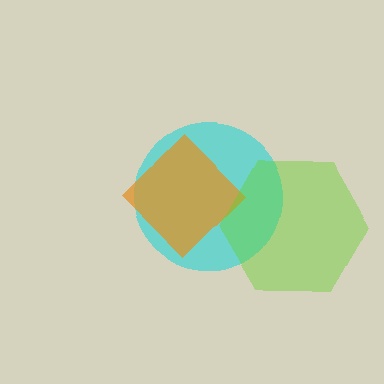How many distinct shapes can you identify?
There are 3 distinct shapes: a cyan circle, an orange diamond, a lime hexagon.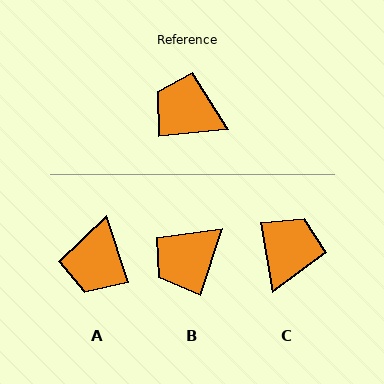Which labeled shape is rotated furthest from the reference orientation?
A, about 102 degrees away.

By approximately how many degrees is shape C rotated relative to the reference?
Approximately 86 degrees clockwise.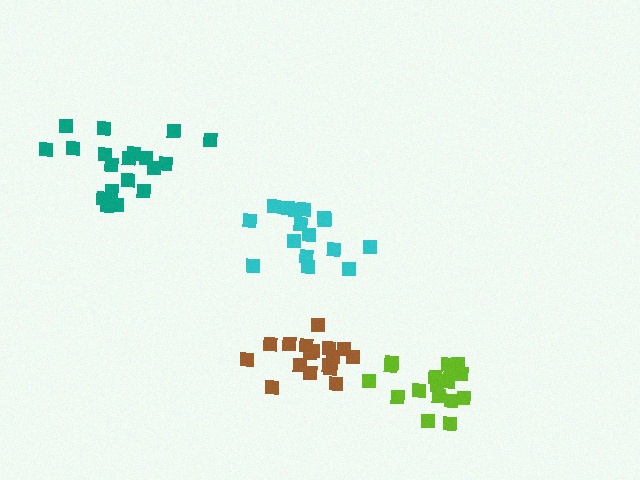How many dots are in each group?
Group 1: 17 dots, Group 2: 16 dots, Group 3: 17 dots, Group 4: 20 dots (70 total).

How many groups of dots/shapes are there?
There are 4 groups.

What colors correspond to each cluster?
The clusters are colored: brown, cyan, lime, teal.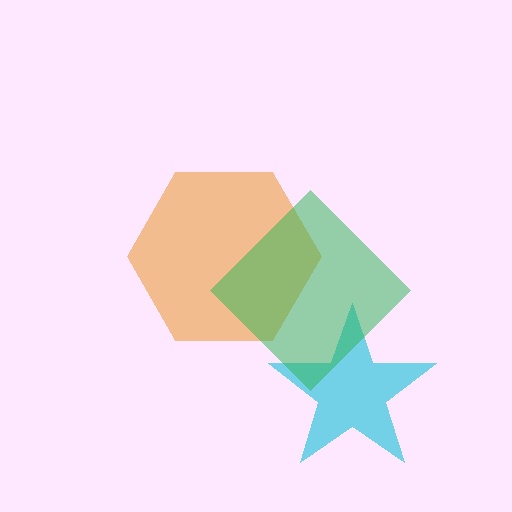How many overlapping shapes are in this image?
There are 3 overlapping shapes in the image.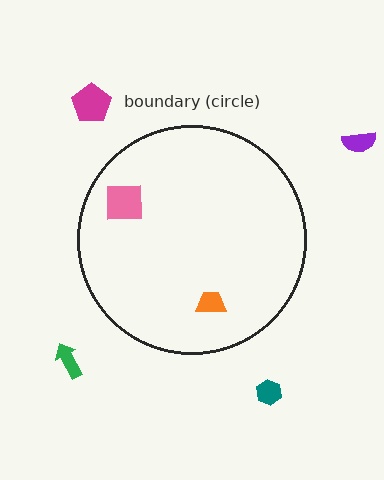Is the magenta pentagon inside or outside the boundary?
Outside.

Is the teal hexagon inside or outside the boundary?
Outside.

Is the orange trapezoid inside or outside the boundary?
Inside.